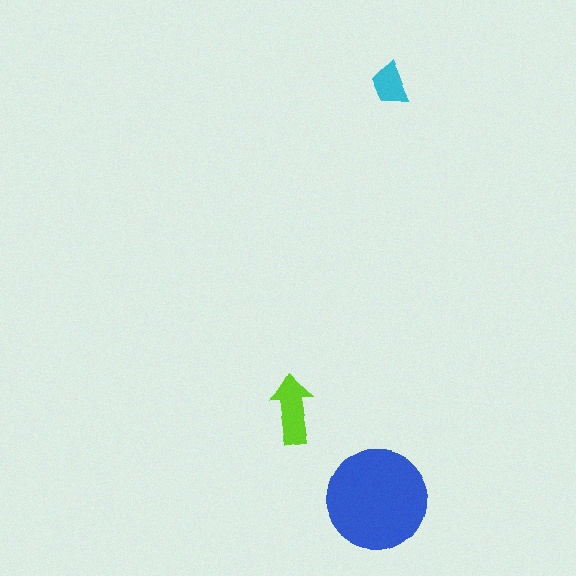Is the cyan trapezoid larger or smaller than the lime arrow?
Smaller.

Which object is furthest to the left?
The lime arrow is leftmost.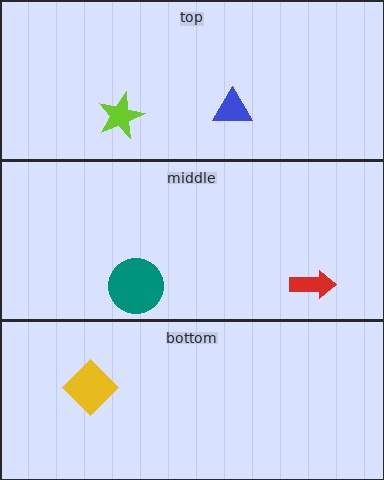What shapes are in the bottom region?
The yellow diamond.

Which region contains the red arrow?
The middle region.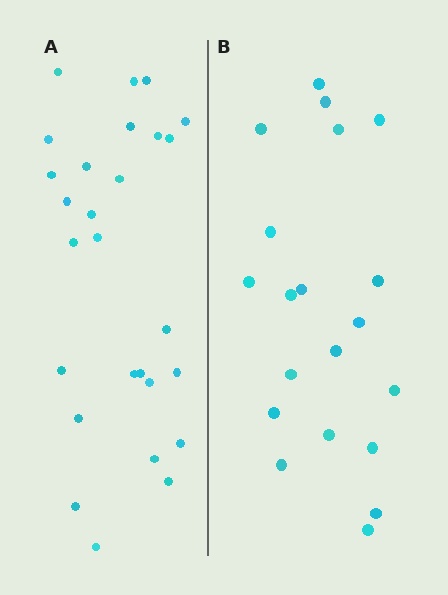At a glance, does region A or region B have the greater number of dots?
Region A (the left region) has more dots.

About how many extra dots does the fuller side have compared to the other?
Region A has roughly 8 or so more dots than region B.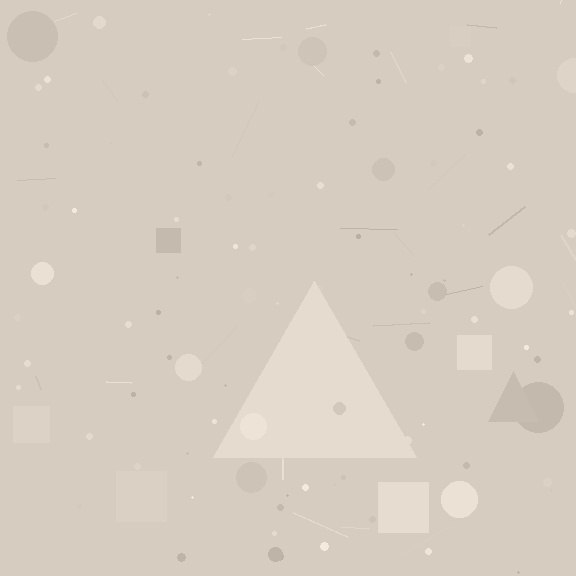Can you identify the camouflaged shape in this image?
The camouflaged shape is a triangle.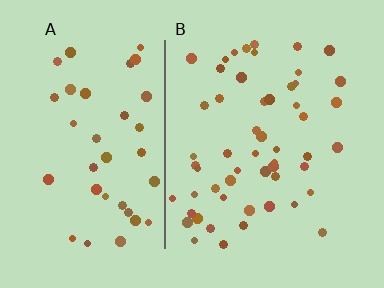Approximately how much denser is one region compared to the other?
Approximately 1.4× — region B over region A.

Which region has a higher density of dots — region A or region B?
B (the right).